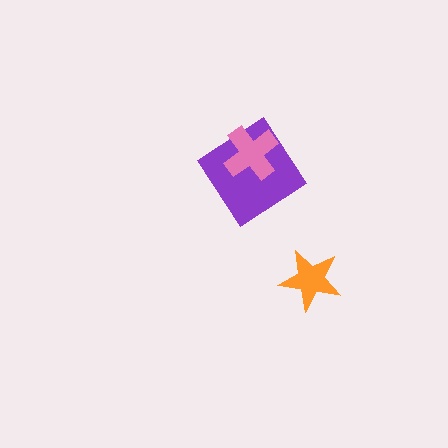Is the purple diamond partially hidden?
Yes, it is partially covered by another shape.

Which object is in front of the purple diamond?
The pink cross is in front of the purple diamond.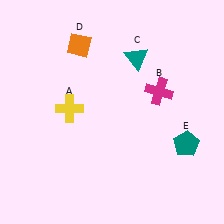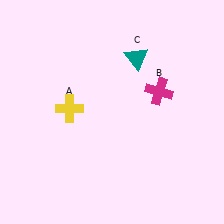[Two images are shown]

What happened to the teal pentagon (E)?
The teal pentagon (E) was removed in Image 2. It was in the bottom-right area of Image 1.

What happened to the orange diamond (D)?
The orange diamond (D) was removed in Image 2. It was in the top-left area of Image 1.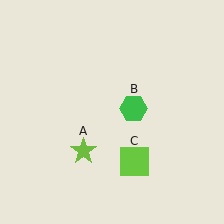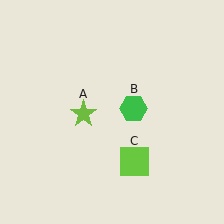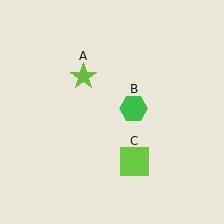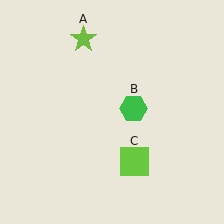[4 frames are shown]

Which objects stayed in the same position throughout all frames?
Green hexagon (object B) and lime square (object C) remained stationary.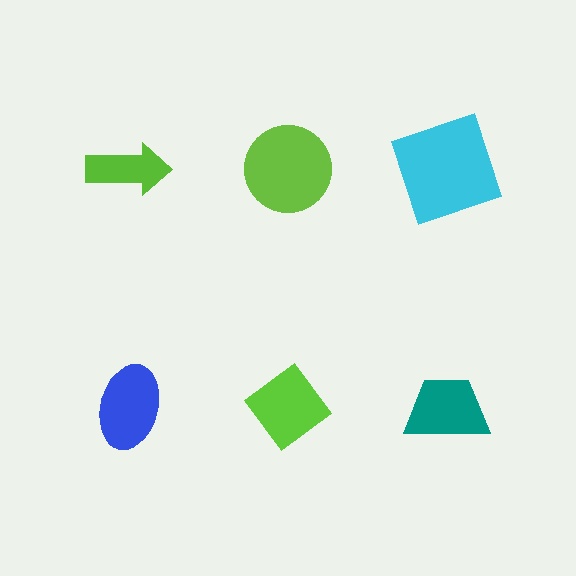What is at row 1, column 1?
A lime arrow.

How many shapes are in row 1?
3 shapes.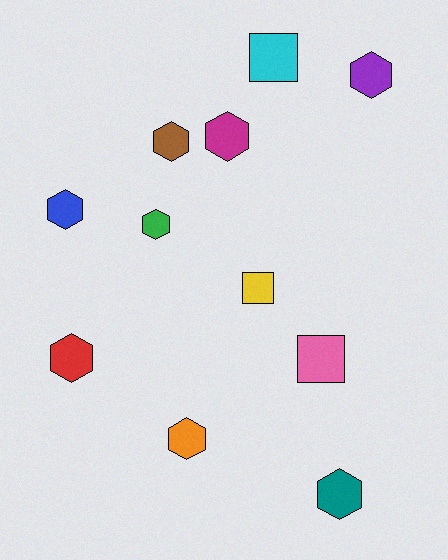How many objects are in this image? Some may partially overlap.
There are 11 objects.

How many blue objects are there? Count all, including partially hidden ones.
There is 1 blue object.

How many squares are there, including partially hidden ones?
There are 3 squares.